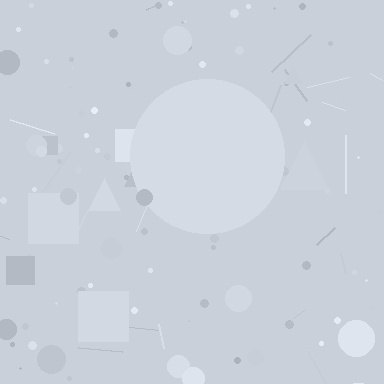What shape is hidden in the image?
A circle is hidden in the image.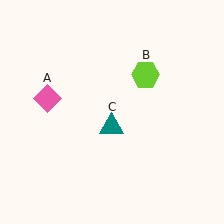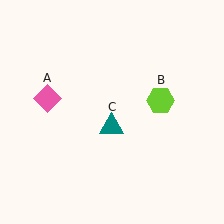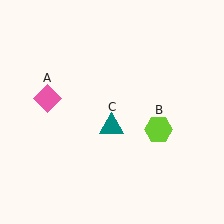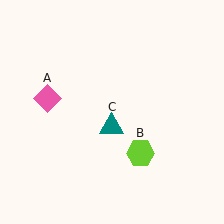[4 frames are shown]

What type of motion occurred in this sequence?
The lime hexagon (object B) rotated clockwise around the center of the scene.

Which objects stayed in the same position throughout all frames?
Pink diamond (object A) and teal triangle (object C) remained stationary.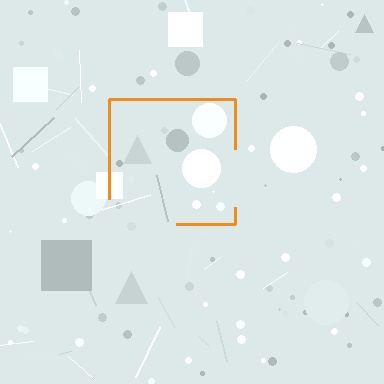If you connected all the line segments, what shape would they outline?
They would outline a square.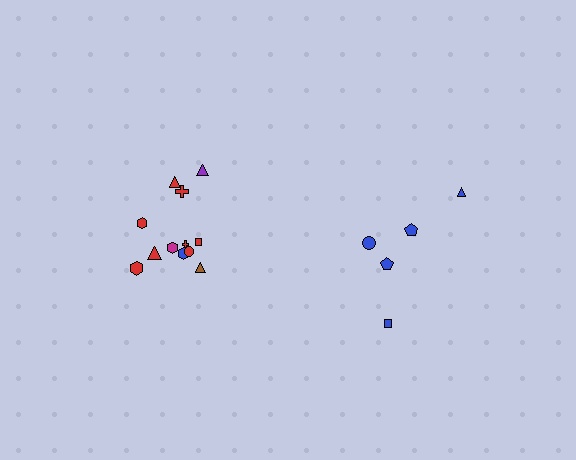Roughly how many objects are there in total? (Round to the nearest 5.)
Roughly 15 objects in total.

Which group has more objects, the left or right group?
The left group.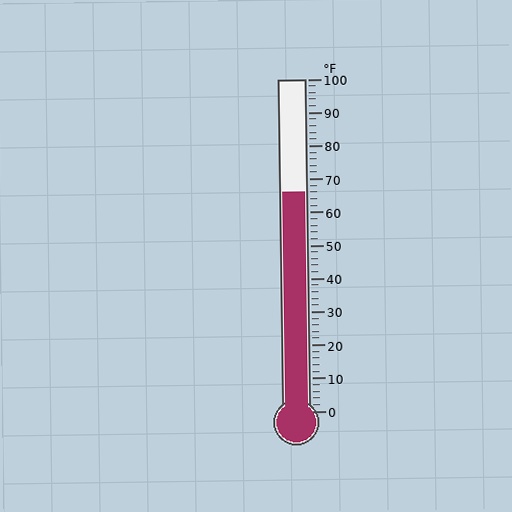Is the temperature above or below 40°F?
The temperature is above 40°F.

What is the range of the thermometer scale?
The thermometer scale ranges from 0°F to 100°F.